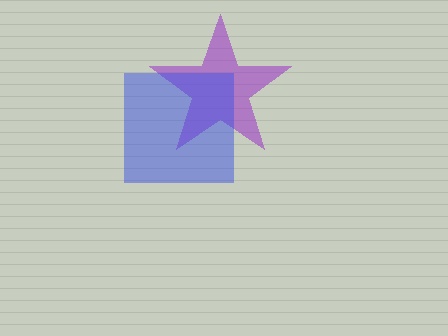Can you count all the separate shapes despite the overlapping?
Yes, there are 2 separate shapes.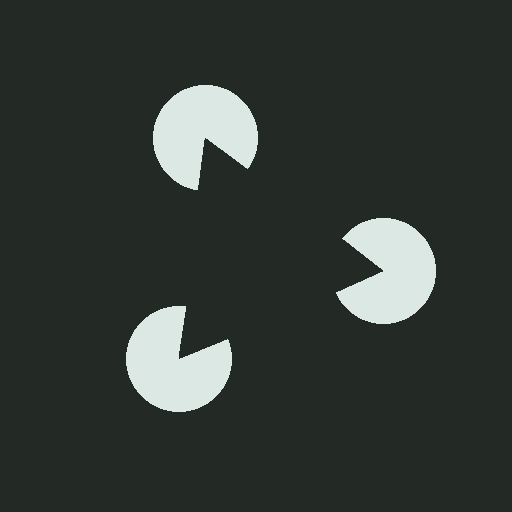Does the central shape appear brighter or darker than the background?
It typically appears slightly darker than the background, even though no actual brightness change is drawn.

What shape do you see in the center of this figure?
An illusory triangle — its edges are inferred from the aligned wedge cuts in the pac-man discs, not physically drawn.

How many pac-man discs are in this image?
There are 3 — one at each vertex of the illusory triangle.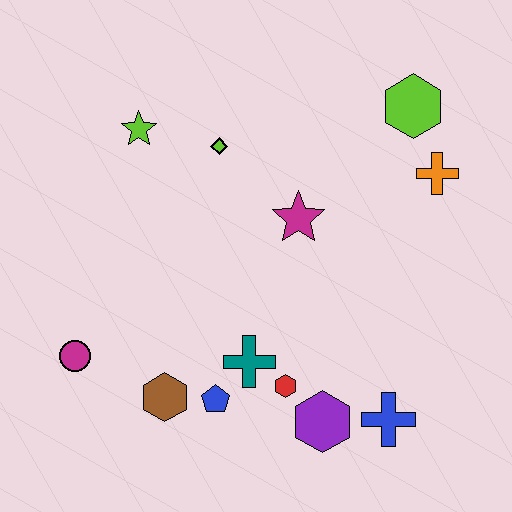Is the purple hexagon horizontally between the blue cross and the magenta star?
Yes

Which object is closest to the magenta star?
The lime diamond is closest to the magenta star.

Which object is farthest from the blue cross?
The lime star is farthest from the blue cross.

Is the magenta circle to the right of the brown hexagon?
No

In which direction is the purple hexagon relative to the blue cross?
The purple hexagon is to the left of the blue cross.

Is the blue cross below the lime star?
Yes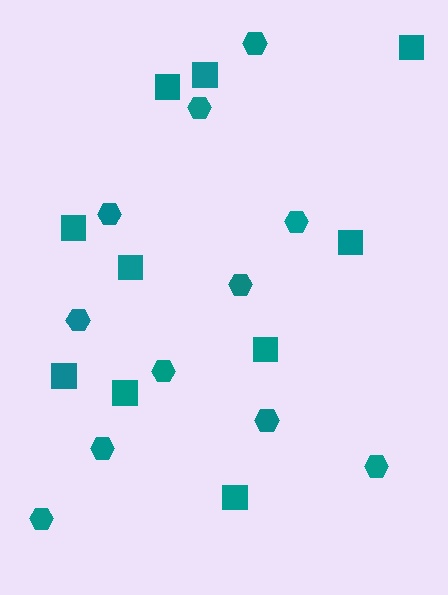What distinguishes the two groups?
There are 2 groups: one group of squares (10) and one group of hexagons (11).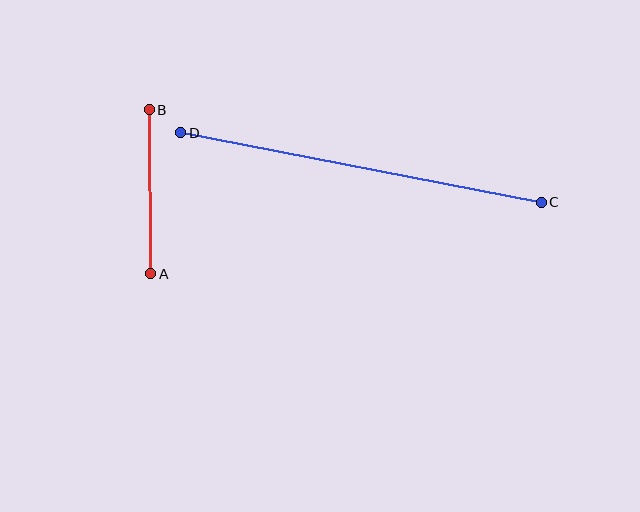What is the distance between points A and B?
The distance is approximately 164 pixels.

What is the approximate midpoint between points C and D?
The midpoint is at approximately (361, 167) pixels.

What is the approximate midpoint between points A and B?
The midpoint is at approximately (150, 192) pixels.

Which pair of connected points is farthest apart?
Points C and D are farthest apart.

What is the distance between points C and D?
The distance is approximately 367 pixels.